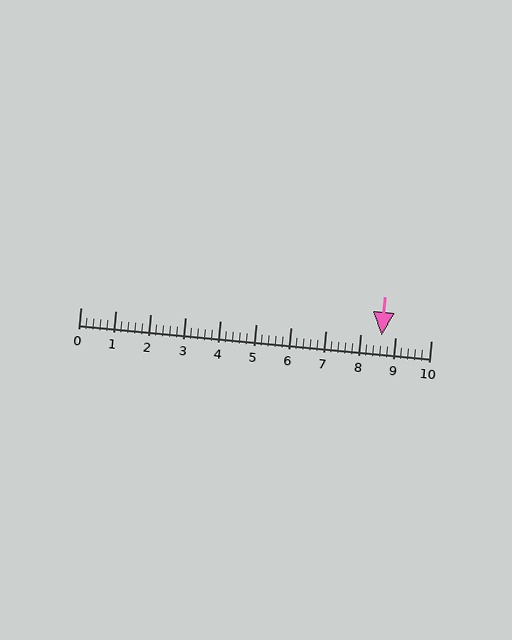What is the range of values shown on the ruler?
The ruler shows values from 0 to 10.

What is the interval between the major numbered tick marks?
The major tick marks are spaced 1 units apart.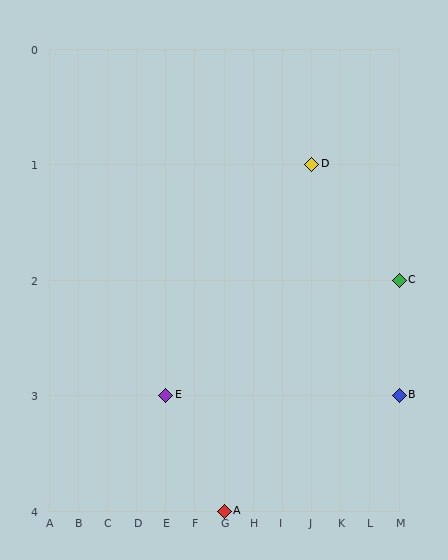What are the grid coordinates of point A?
Point A is at grid coordinates (G, 4).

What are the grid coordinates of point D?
Point D is at grid coordinates (J, 1).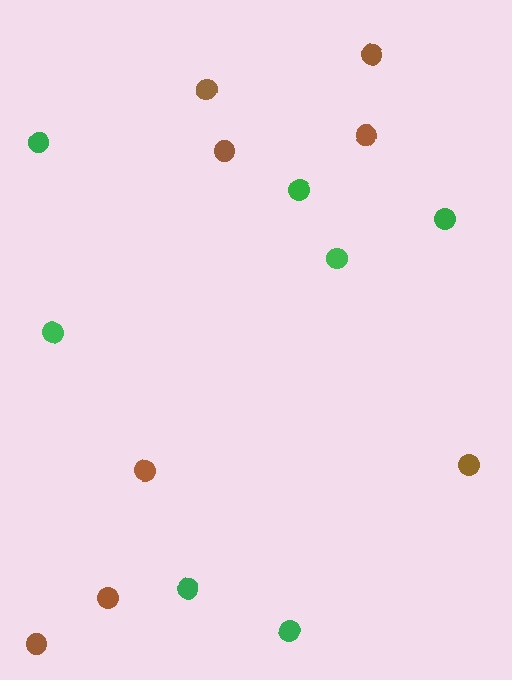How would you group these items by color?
There are 2 groups: one group of brown circles (8) and one group of green circles (7).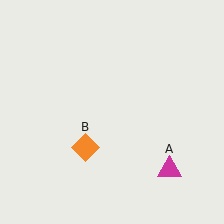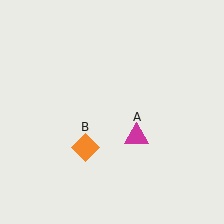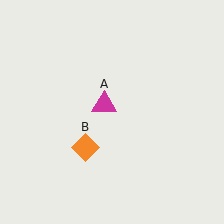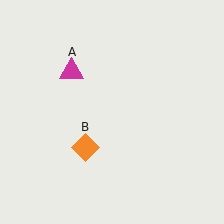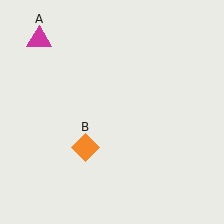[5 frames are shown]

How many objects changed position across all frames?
1 object changed position: magenta triangle (object A).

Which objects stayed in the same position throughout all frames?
Orange diamond (object B) remained stationary.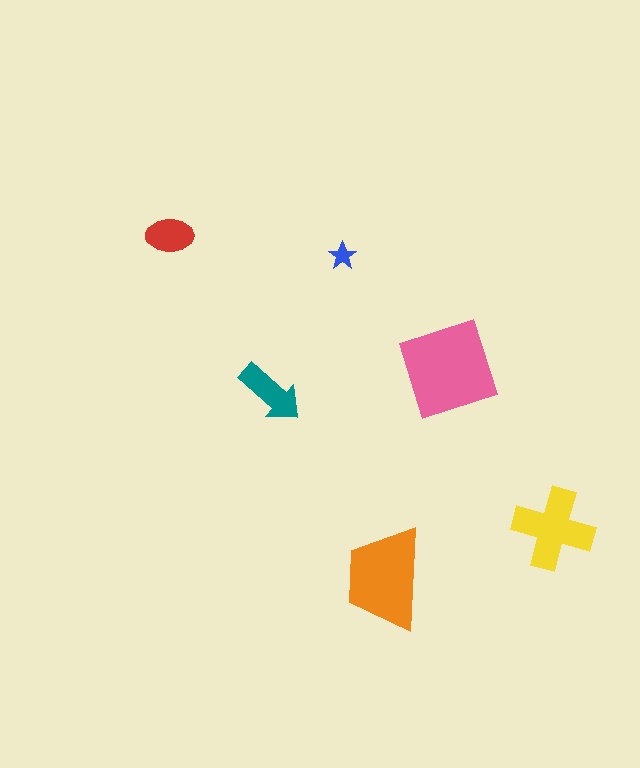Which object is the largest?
The pink diamond.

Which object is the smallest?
The blue star.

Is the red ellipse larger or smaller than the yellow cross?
Smaller.